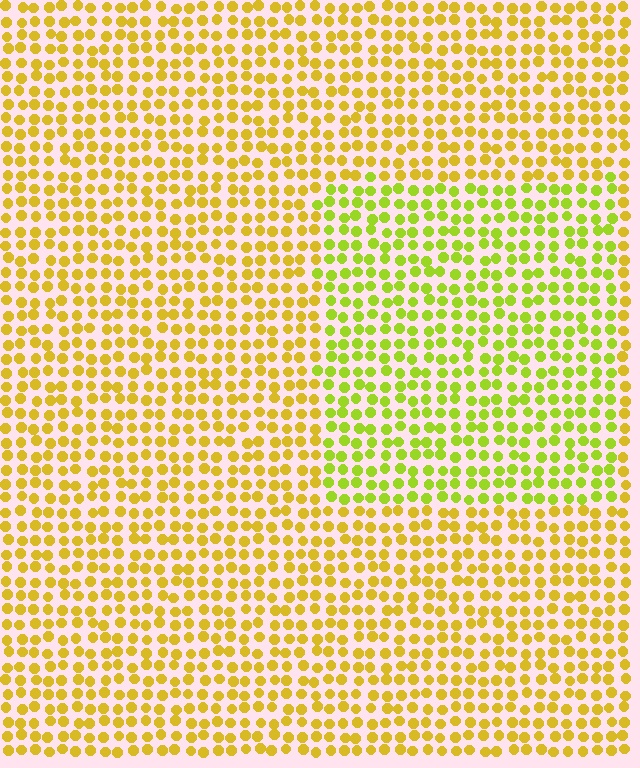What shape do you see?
I see a rectangle.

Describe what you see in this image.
The image is filled with small yellow elements in a uniform arrangement. A rectangle-shaped region is visible where the elements are tinted to a slightly different hue, forming a subtle color boundary.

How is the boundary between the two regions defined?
The boundary is defined purely by a slight shift in hue (about 31 degrees). Spacing, size, and orientation are identical on both sides.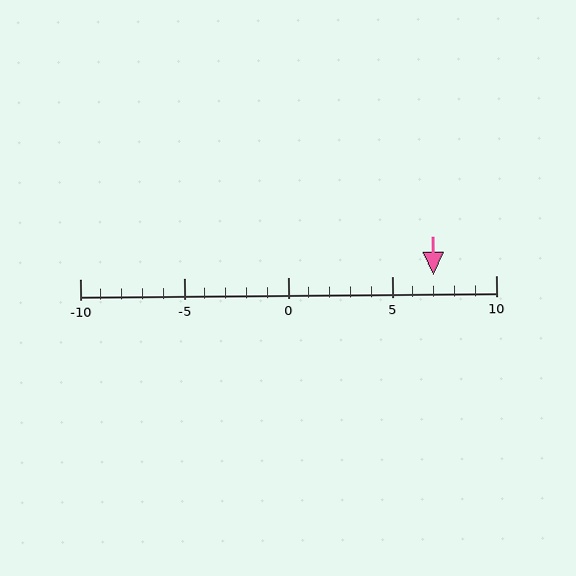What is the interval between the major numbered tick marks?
The major tick marks are spaced 5 units apart.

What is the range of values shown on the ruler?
The ruler shows values from -10 to 10.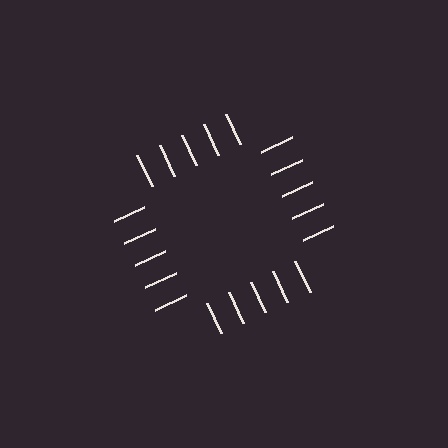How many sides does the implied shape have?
4 sides — the line-ends trace a square.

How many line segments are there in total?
20 — 5 along each of the 4 edges.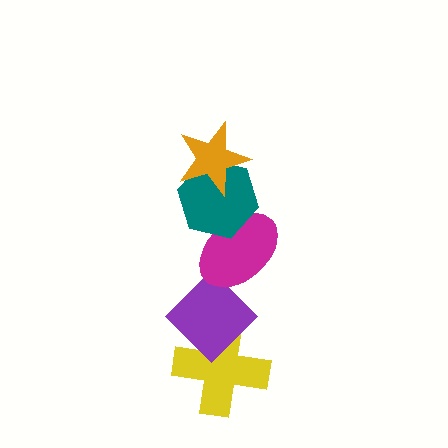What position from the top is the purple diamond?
The purple diamond is 4th from the top.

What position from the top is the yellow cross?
The yellow cross is 5th from the top.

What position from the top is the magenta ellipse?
The magenta ellipse is 3rd from the top.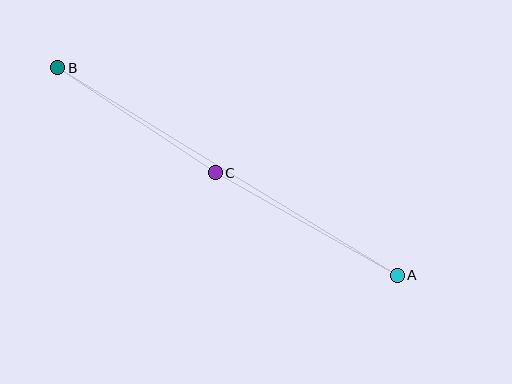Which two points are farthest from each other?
Points A and B are farthest from each other.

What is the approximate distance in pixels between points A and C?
The distance between A and C is approximately 209 pixels.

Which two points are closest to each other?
Points B and C are closest to each other.